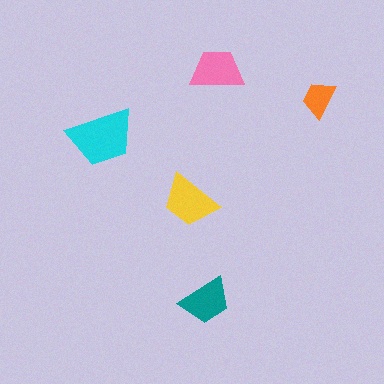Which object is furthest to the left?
The cyan trapezoid is leftmost.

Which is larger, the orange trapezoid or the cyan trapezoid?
The cyan one.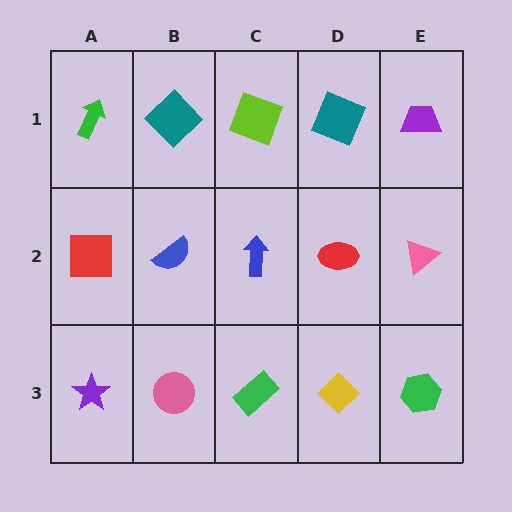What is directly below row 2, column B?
A pink circle.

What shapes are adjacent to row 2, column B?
A teal diamond (row 1, column B), a pink circle (row 3, column B), a red square (row 2, column A), a blue arrow (row 2, column C).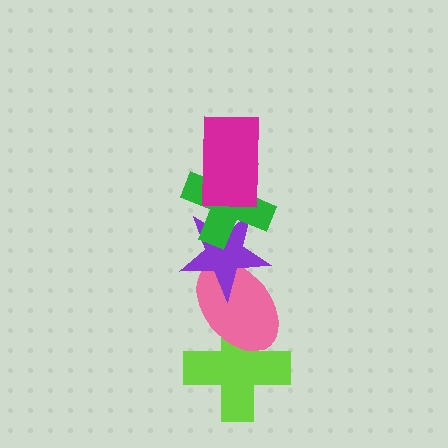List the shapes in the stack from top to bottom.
From top to bottom: the magenta rectangle, the green cross, the purple star, the pink ellipse, the lime cross.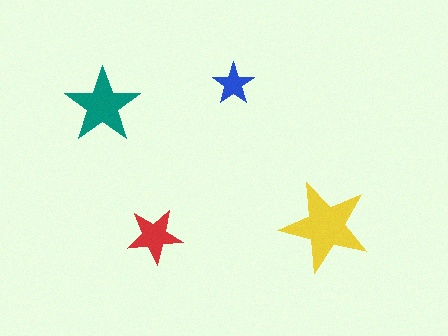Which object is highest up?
The blue star is topmost.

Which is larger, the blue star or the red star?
The red one.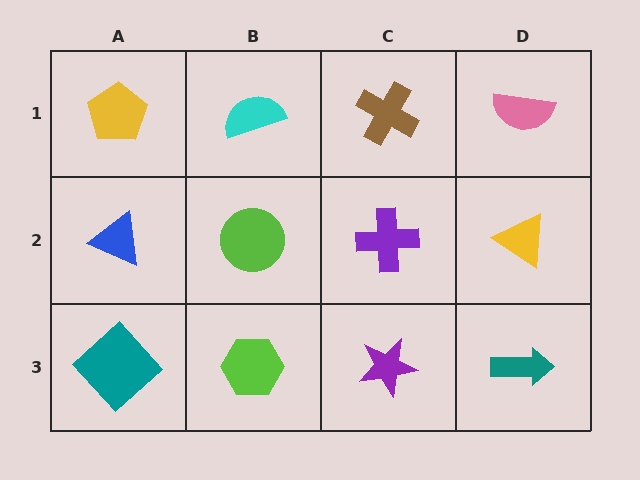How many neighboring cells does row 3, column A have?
2.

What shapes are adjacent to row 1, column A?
A blue triangle (row 2, column A), a cyan semicircle (row 1, column B).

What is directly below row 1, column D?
A yellow triangle.